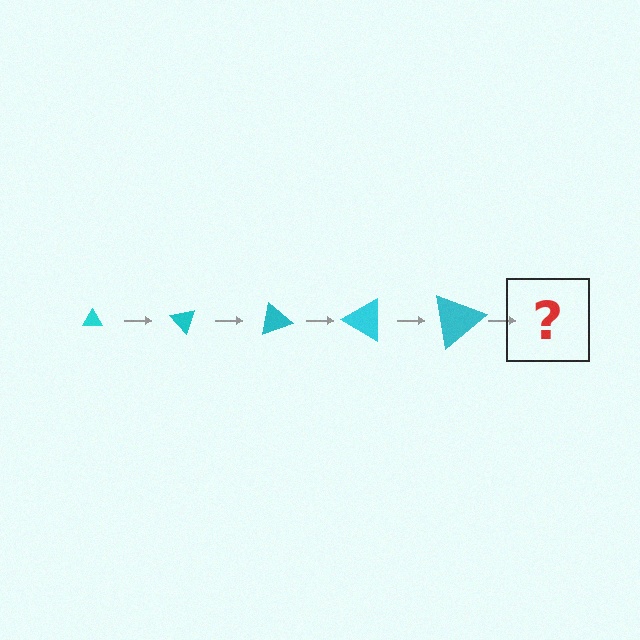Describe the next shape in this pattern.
It should be a triangle, larger than the previous one and rotated 250 degrees from the start.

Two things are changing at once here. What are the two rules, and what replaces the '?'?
The two rules are that the triangle grows larger each step and it rotates 50 degrees each step. The '?' should be a triangle, larger than the previous one and rotated 250 degrees from the start.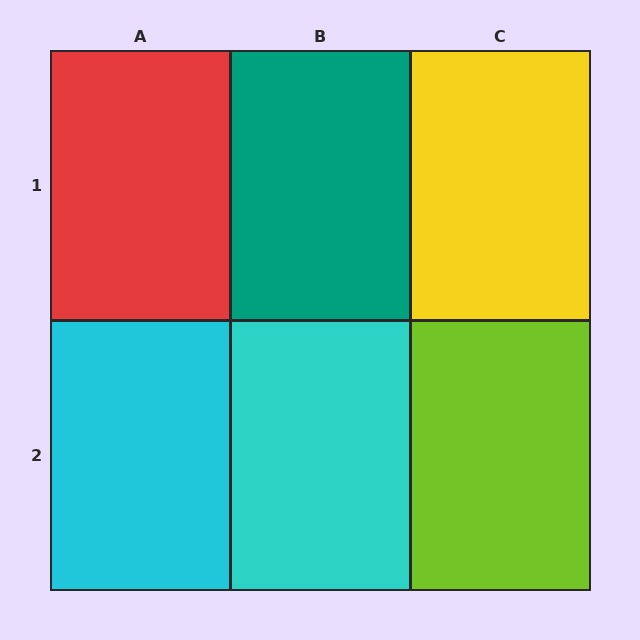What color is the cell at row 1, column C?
Yellow.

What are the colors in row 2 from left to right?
Cyan, cyan, lime.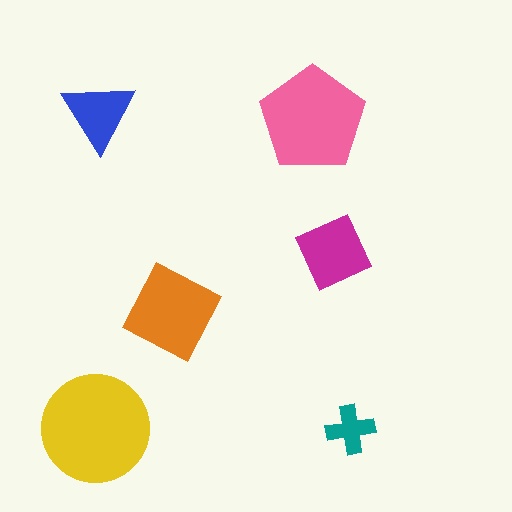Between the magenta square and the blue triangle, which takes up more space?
The magenta square.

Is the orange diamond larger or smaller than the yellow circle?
Smaller.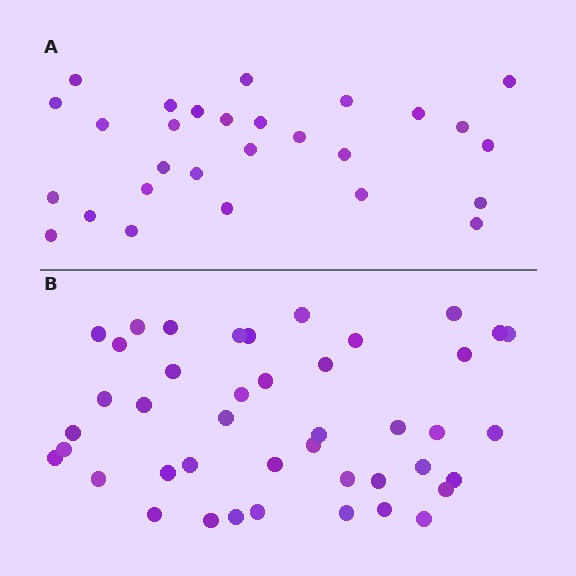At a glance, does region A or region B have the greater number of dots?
Region B (the bottom region) has more dots.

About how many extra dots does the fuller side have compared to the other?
Region B has approximately 15 more dots than region A.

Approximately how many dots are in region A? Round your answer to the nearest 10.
About 30 dots. (The exact count is 28, which rounds to 30.)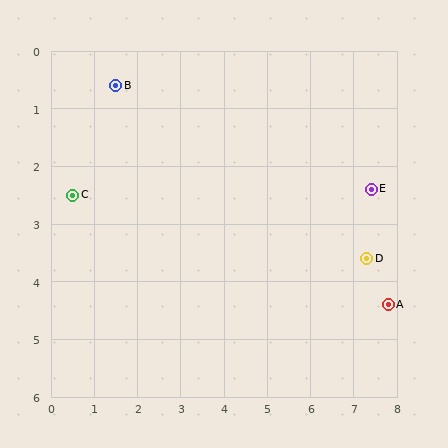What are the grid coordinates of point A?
Point A is at approximately (7.8, 4.4).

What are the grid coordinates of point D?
Point D is at approximately (7.3, 3.6).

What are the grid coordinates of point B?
Point B is at approximately (1.5, 0.6).